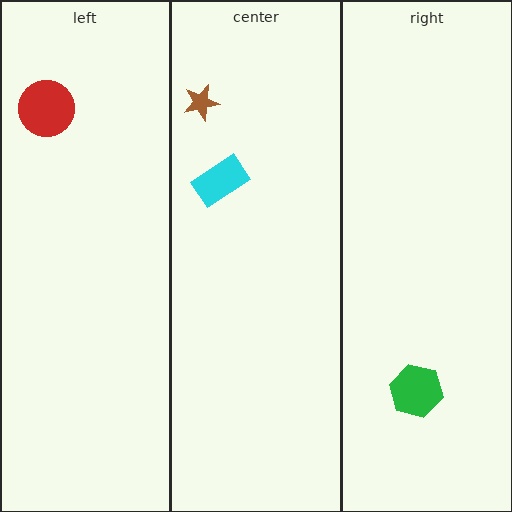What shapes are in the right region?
The green hexagon.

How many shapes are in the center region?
2.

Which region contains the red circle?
The left region.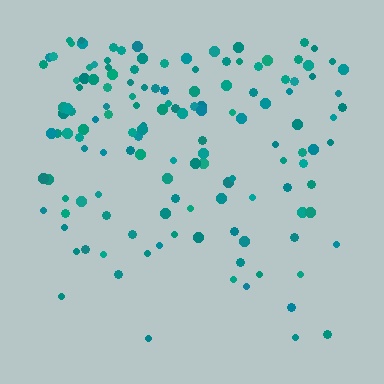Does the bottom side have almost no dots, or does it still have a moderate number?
Still a moderate number, just noticeably fewer than the top.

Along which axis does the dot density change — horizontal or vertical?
Vertical.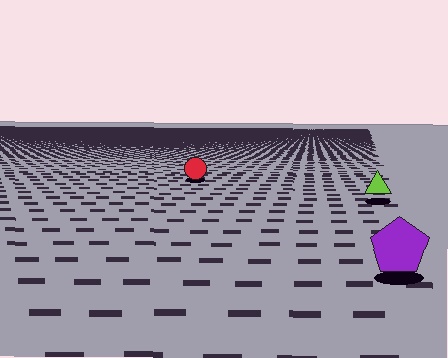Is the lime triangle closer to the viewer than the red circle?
Yes. The lime triangle is closer — you can tell from the texture gradient: the ground texture is coarser near it.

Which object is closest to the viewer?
The purple pentagon is closest. The texture marks near it are larger and more spread out.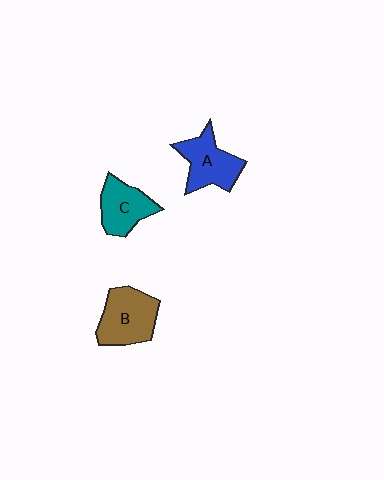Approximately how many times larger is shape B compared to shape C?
Approximately 1.3 times.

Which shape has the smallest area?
Shape C (teal).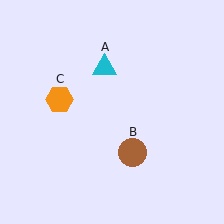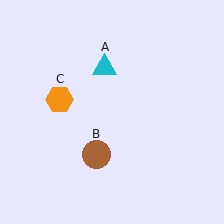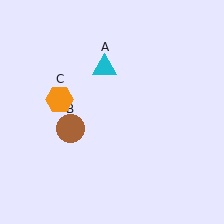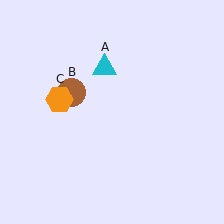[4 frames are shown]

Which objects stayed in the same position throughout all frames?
Cyan triangle (object A) and orange hexagon (object C) remained stationary.